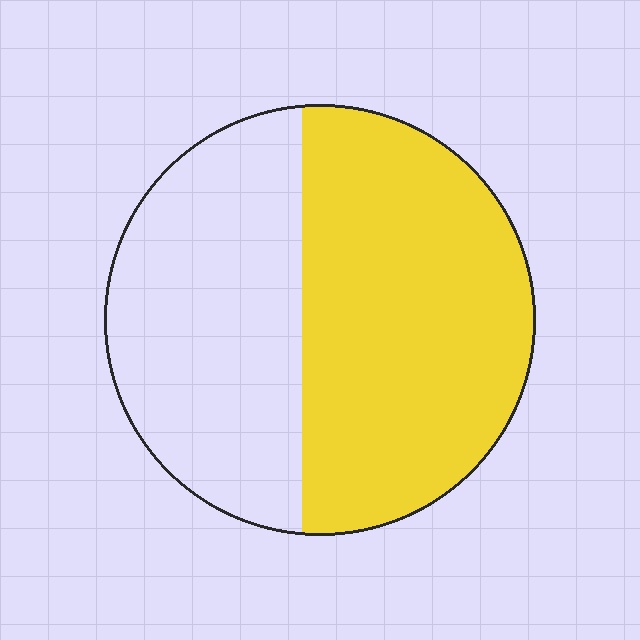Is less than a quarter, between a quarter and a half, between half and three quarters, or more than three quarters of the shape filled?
Between half and three quarters.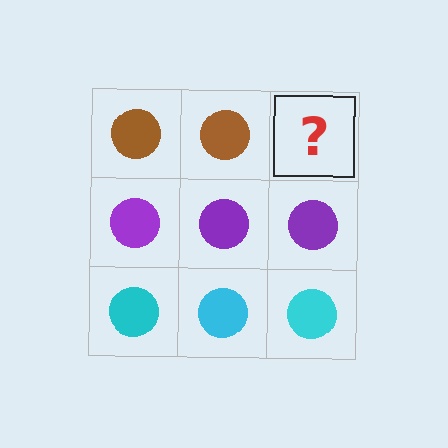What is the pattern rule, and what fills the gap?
The rule is that each row has a consistent color. The gap should be filled with a brown circle.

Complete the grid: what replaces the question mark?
The question mark should be replaced with a brown circle.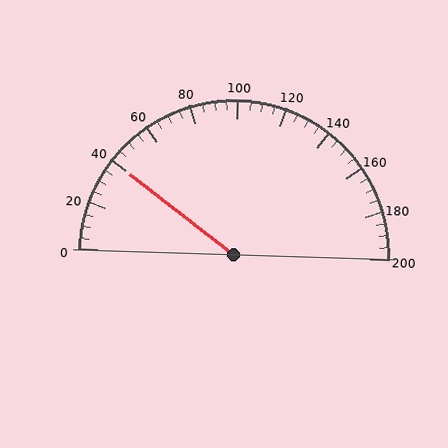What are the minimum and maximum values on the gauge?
The gauge ranges from 0 to 200.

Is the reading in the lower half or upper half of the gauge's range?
The reading is in the lower half of the range (0 to 200).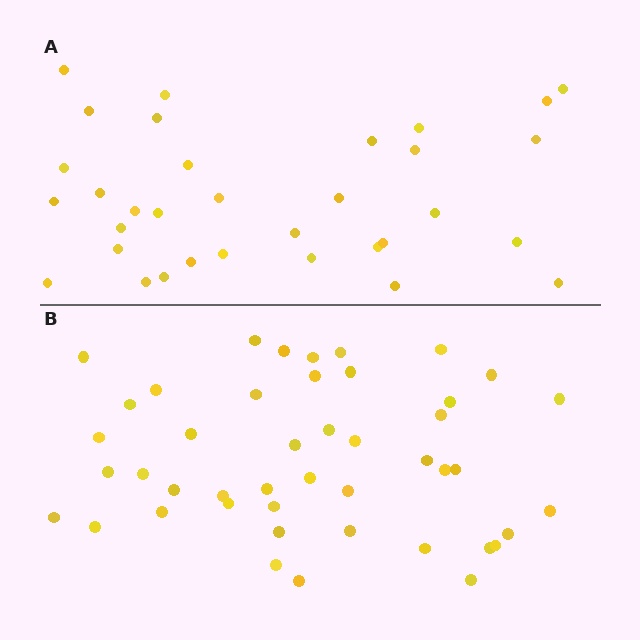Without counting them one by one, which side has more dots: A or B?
Region B (the bottom region) has more dots.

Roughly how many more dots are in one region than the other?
Region B has roughly 12 or so more dots than region A.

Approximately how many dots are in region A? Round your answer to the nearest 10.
About 30 dots. (The exact count is 33, which rounds to 30.)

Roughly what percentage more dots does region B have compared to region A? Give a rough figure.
About 35% more.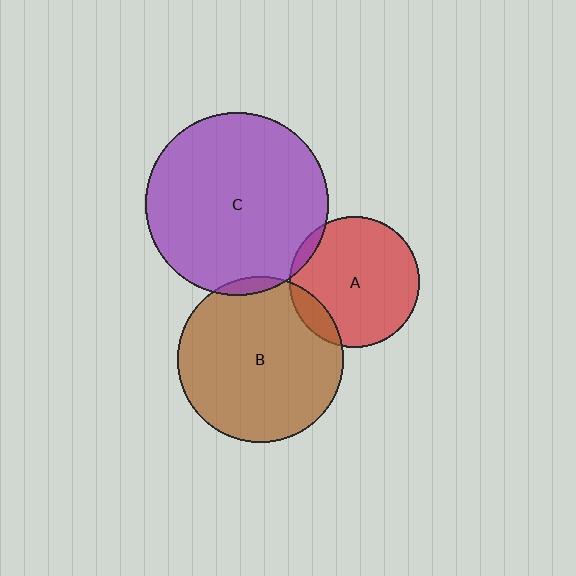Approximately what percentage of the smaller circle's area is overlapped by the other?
Approximately 5%.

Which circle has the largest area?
Circle C (purple).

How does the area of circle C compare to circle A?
Approximately 2.0 times.